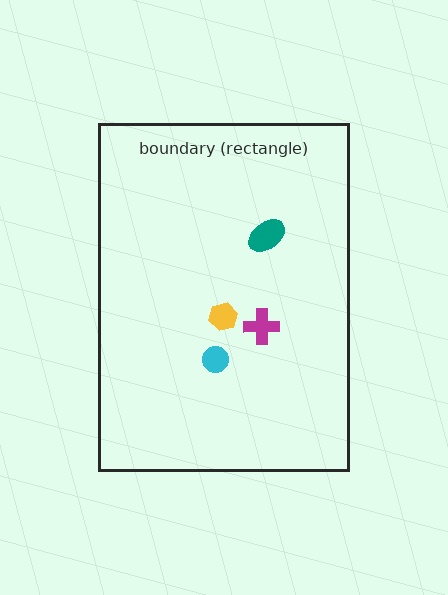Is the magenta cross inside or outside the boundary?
Inside.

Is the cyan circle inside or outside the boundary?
Inside.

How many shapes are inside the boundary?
4 inside, 0 outside.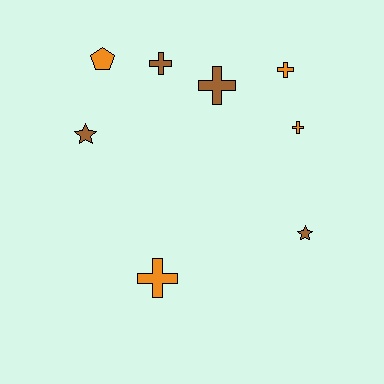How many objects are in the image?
There are 8 objects.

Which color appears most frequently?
Brown, with 4 objects.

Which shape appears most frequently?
Cross, with 5 objects.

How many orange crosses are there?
There are 3 orange crosses.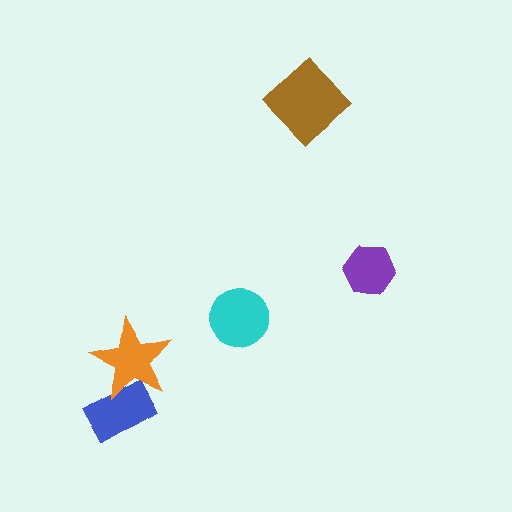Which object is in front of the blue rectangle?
The orange star is in front of the blue rectangle.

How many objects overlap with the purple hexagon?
0 objects overlap with the purple hexagon.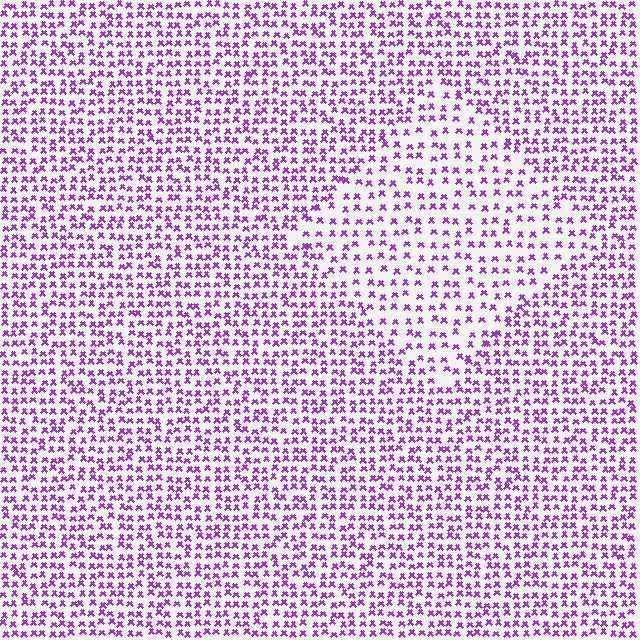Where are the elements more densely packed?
The elements are more densely packed outside the diamond boundary.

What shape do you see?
I see a diamond.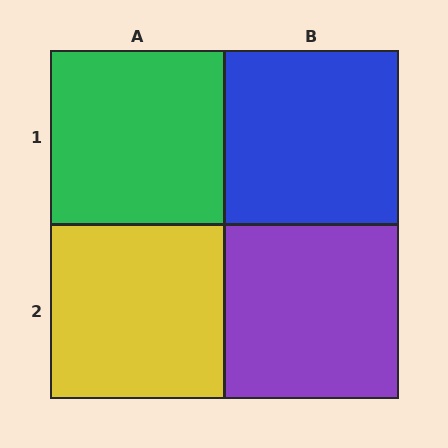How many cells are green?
1 cell is green.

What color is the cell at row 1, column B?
Blue.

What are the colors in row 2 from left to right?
Yellow, purple.